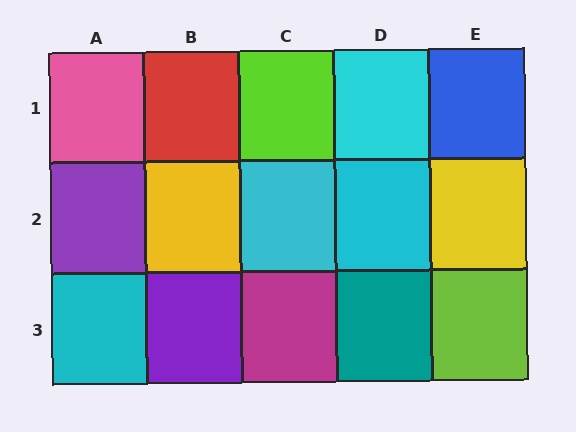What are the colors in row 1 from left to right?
Pink, red, lime, cyan, blue.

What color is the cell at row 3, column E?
Lime.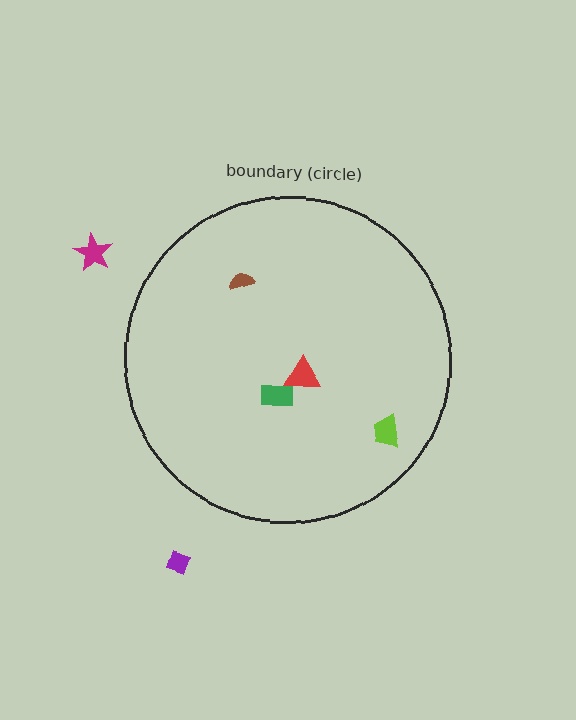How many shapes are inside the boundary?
4 inside, 2 outside.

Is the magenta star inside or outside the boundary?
Outside.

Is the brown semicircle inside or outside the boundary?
Inside.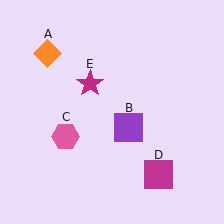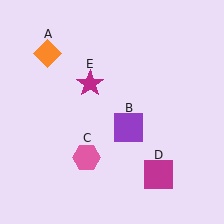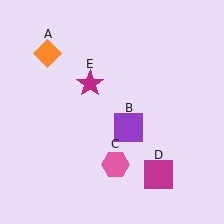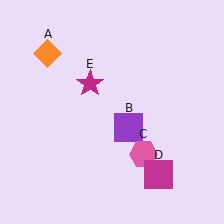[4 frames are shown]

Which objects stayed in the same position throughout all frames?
Orange diamond (object A) and purple square (object B) and magenta square (object D) and magenta star (object E) remained stationary.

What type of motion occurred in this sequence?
The pink hexagon (object C) rotated counterclockwise around the center of the scene.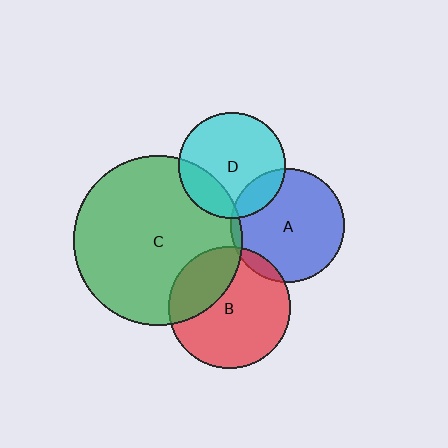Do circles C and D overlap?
Yes.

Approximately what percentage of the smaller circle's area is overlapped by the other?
Approximately 20%.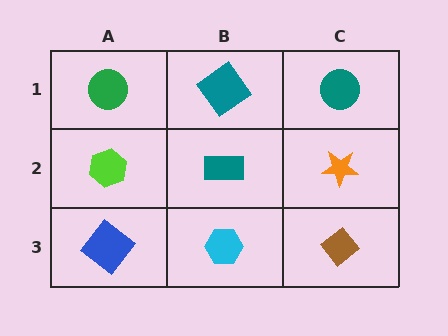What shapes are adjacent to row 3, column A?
A lime hexagon (row 2, column A), a cyan hexagon (row 3, column B).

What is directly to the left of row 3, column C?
A cyan hexagon.